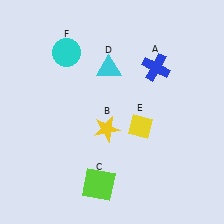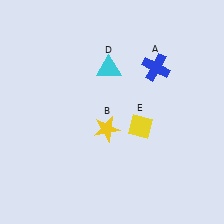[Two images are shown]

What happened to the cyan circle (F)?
The cyan circle (F) was removed in Image 2. It was in the top-left area of Image 1.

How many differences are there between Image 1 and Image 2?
There are 2 differences between the two images.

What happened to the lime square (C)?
The lime square (C) was removed in Image 2. It was in the bottom-left area of Image 1.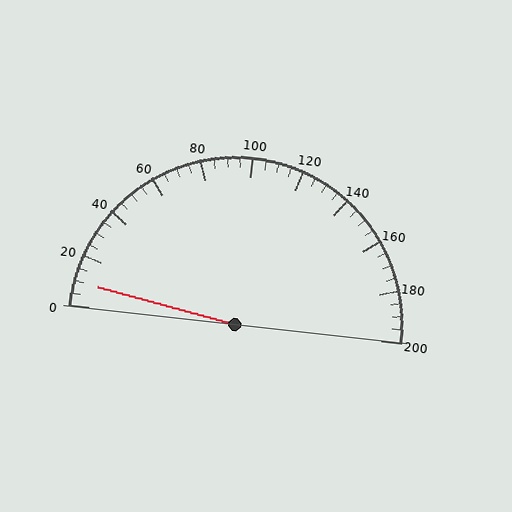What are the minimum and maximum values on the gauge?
The gauge ranges from 0 to 200.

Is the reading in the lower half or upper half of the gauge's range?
The reading is in the lower half of the range (0 to 200).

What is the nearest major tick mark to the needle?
The nearest major tick mark is 0.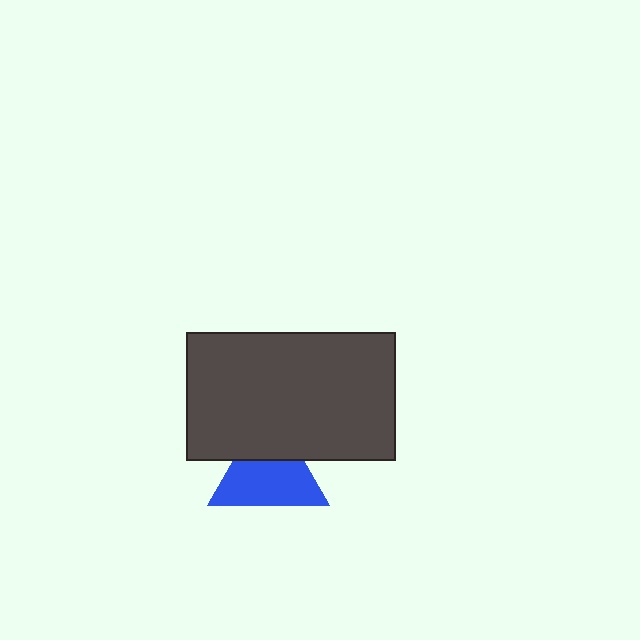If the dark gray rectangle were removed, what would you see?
You would see the complete blue triangle.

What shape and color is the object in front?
The object in front is a dark gray rectangle.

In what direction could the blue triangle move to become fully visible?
The blue triangle could move down. That would shift it out from behind the dark gray rectangle entirely.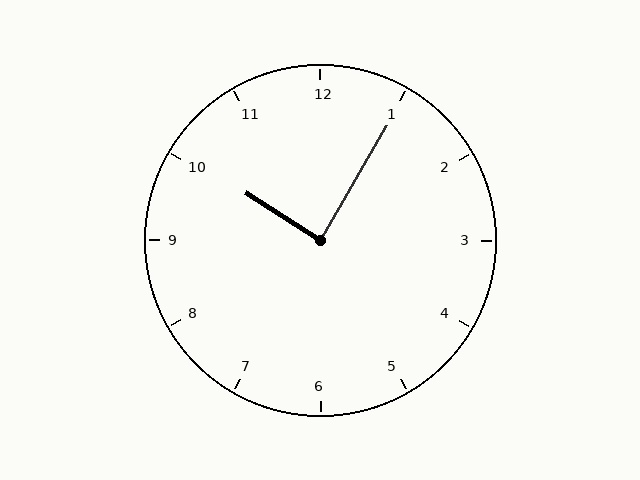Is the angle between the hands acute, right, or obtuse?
It is right.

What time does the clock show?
10:05.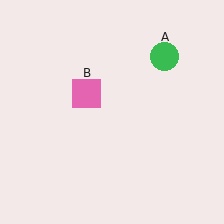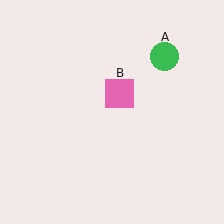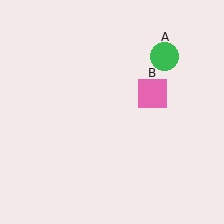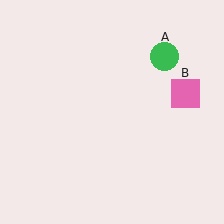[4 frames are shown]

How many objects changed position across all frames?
1 object changed position: pink square (object B).